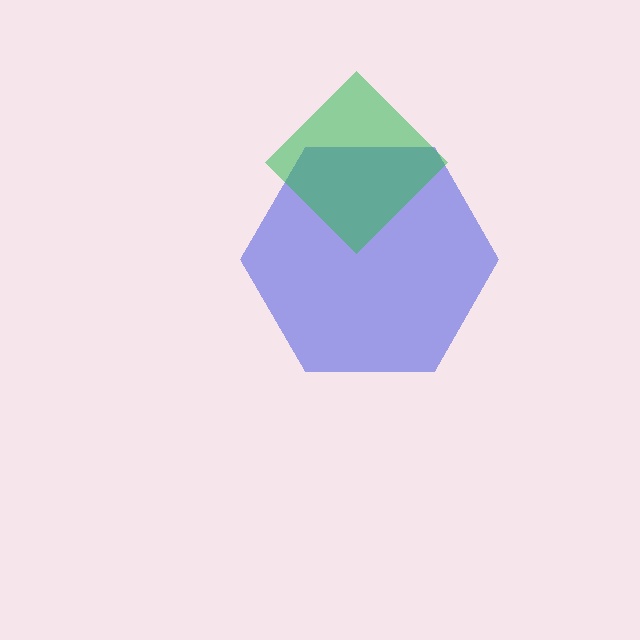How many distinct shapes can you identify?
There are 2 distinct shapes: a blue hexagon, a green diamond.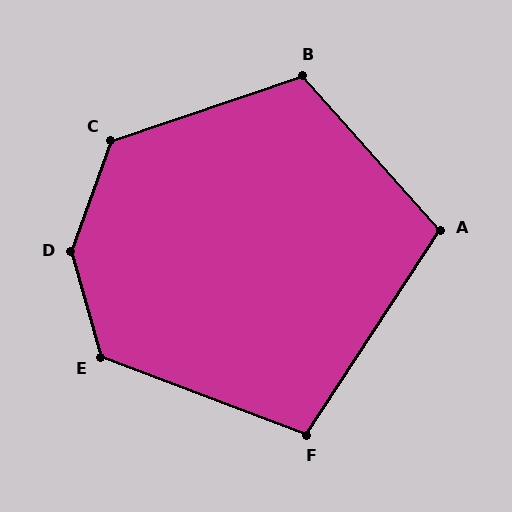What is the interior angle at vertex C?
Approximately 129 degrees (obtuse).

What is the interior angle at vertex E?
Approximately 126 degrees (obtuse).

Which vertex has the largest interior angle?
D, at approximately 144 degrees.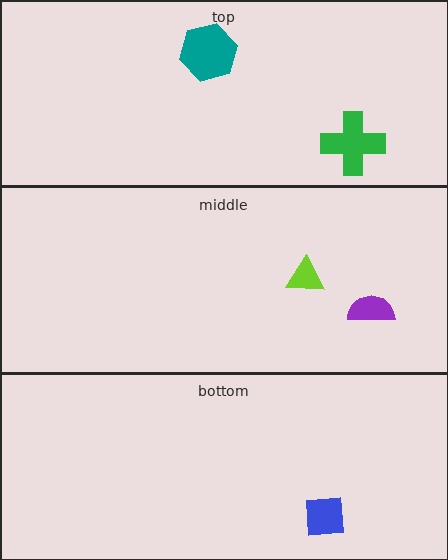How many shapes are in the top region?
2.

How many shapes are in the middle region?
2.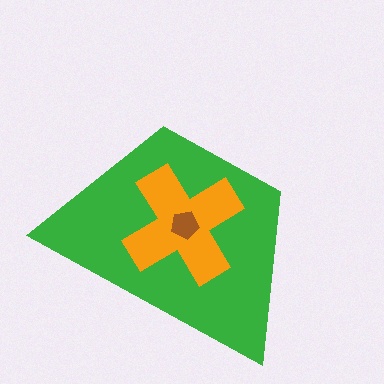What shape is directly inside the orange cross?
The brown pentagon.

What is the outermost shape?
The green trapezoid.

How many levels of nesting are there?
3.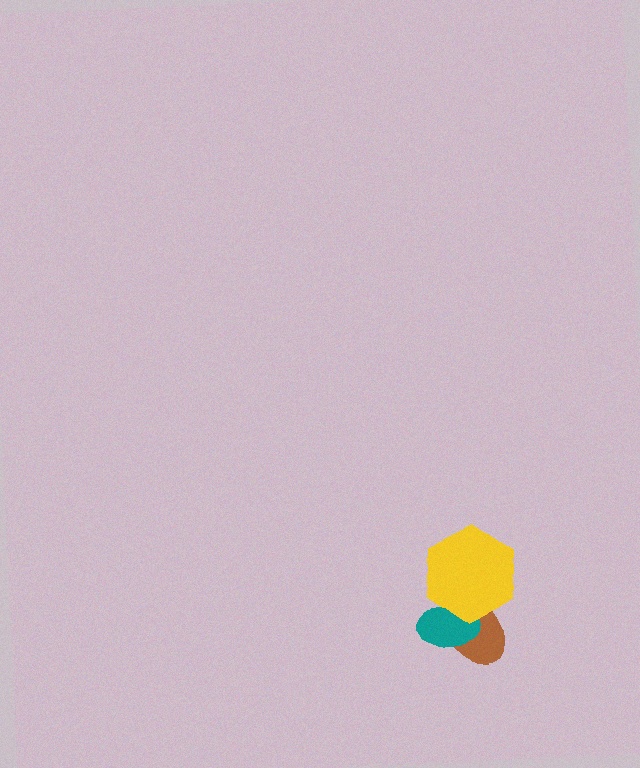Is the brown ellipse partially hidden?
Yes, it is partially covered by another shape.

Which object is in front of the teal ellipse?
The yellow hexagon is in front of the teal ellipse.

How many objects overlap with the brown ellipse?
2 objects overlap with the brown ellipse.